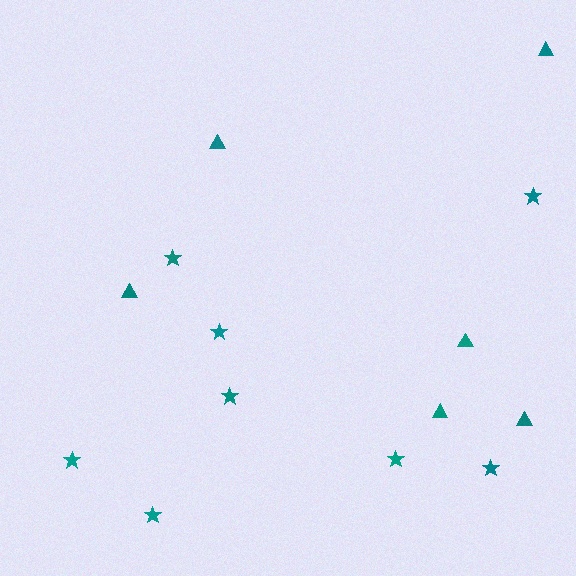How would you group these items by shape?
There are 2 groups: one group of triangles (6) and one group of stars (8).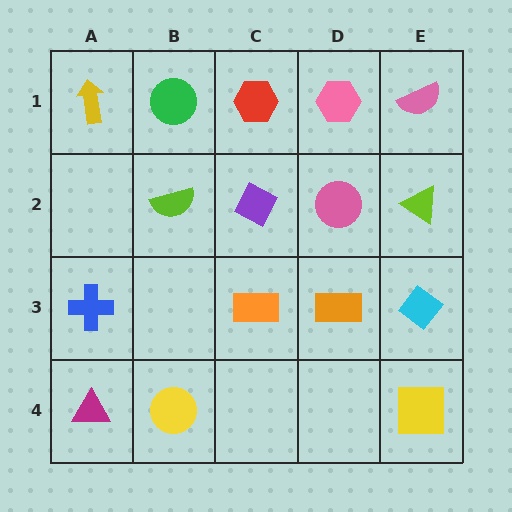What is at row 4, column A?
A magenta triangle.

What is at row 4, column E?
A yellow square.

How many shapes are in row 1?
5 shapes.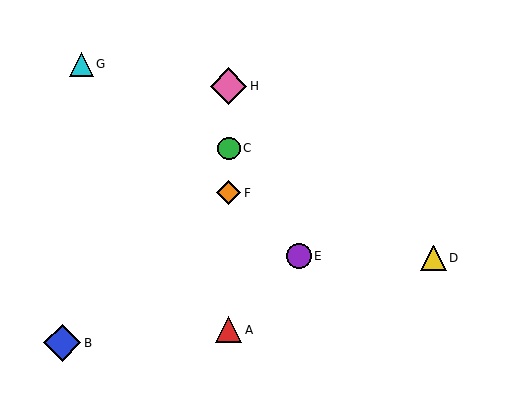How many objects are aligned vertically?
4 objects (A, C, F, H) are aligned vertically.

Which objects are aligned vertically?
Objects A, C, F, H are aligned vertically.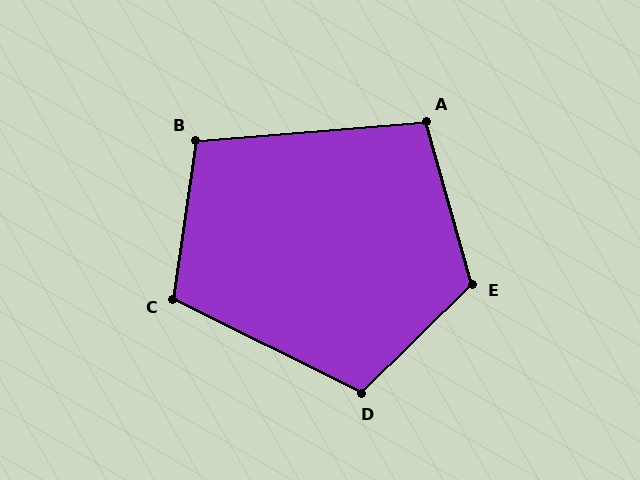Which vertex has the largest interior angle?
E, at approximately 119 degrees.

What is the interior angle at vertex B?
Approximately 103 degrees (obtuse).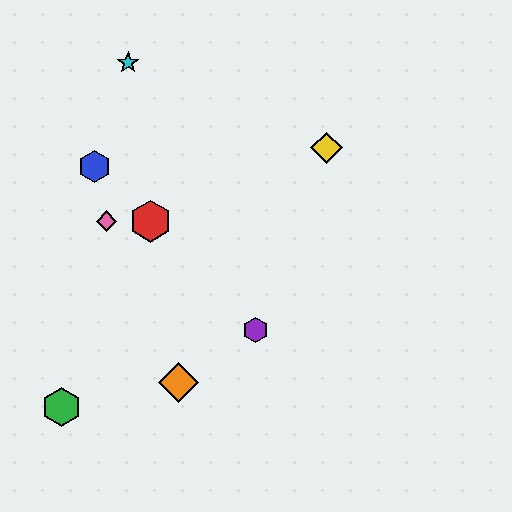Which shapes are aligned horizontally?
The red hexagon, the pink diamond are aligned horizontally.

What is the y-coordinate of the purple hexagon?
The purple hexagon is at y≈330.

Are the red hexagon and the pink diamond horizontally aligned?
Yes, both are at y≈221.